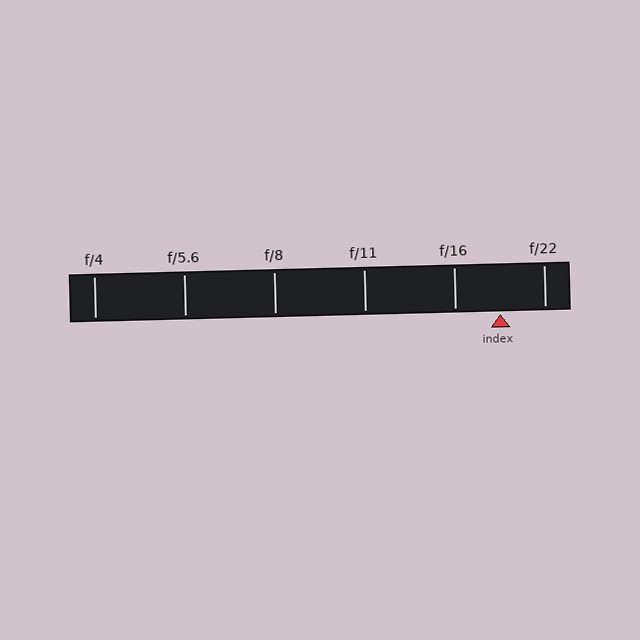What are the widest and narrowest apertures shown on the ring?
The widest aperture shown is f/4 and the narrowest is f/22.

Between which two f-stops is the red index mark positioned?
The index mark is between f/16 and f/22.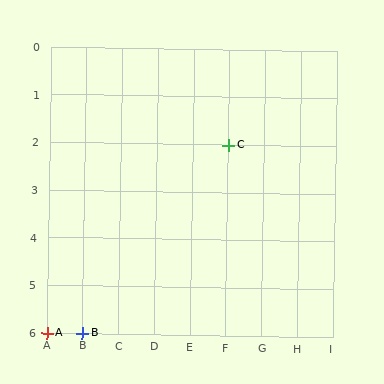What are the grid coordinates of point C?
Point C is at grid coordinates (F, 2).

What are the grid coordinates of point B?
Point B is at grid coordinates (B, 6).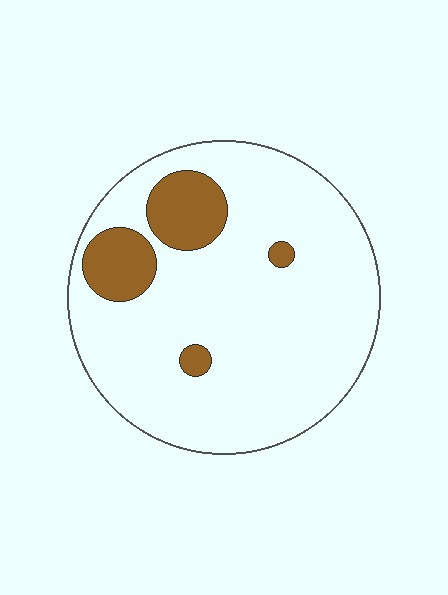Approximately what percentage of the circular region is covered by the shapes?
Approximately 15%.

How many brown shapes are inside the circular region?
4.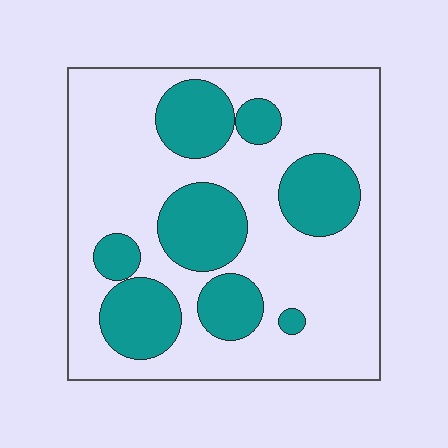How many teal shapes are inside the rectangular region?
8.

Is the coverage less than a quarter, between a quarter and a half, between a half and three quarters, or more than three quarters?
Between a quarter and a half.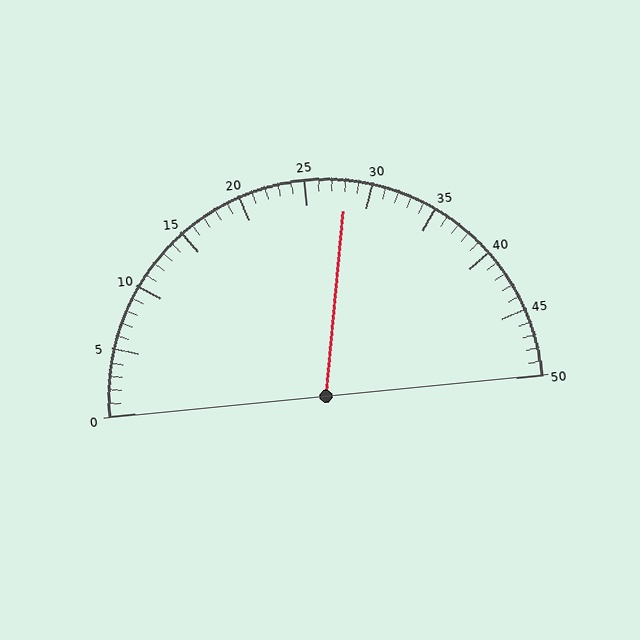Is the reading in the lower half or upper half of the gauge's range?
The reading is in the upper half of the range (0 to 50).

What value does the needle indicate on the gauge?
The needle indicates approximately 28.